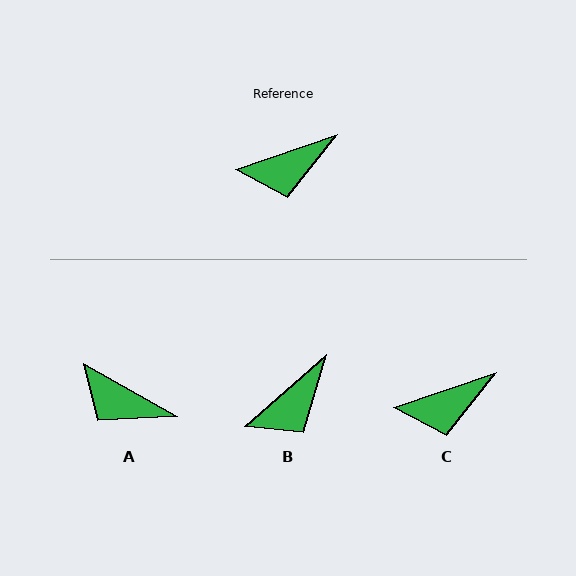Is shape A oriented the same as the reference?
No, it is off by about 48 degrees.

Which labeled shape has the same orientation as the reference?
C.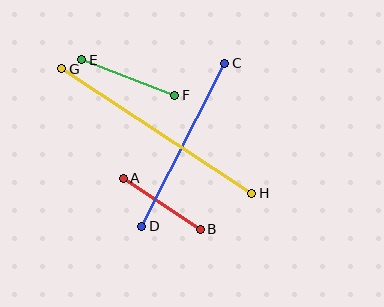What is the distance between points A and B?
The distance is approximately 92 pixels.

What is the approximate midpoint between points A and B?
The midpoint is at approximately (162, 204) pixels.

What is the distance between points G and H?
The distance is approximately 227 pixels.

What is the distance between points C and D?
The distance is approximately 183 pixels.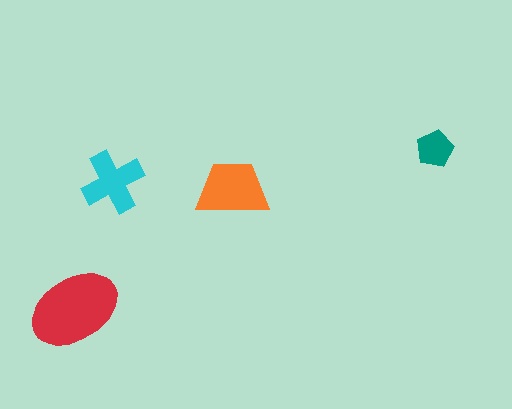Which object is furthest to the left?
The red ellipse is leftmost.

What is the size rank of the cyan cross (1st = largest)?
3rd.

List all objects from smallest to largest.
The teal pentagon, the cyan cross, the orange trapezoid, the red ellipse.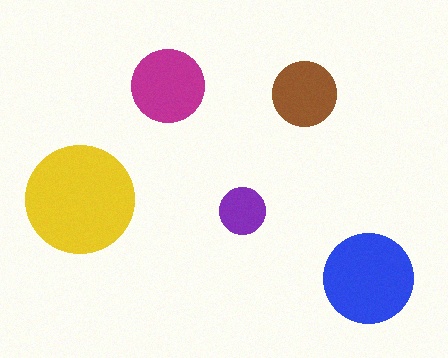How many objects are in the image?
There are 5 objects in the image.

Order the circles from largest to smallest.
the yellow one, the blue one, the magenta one, the brown one, the purple one.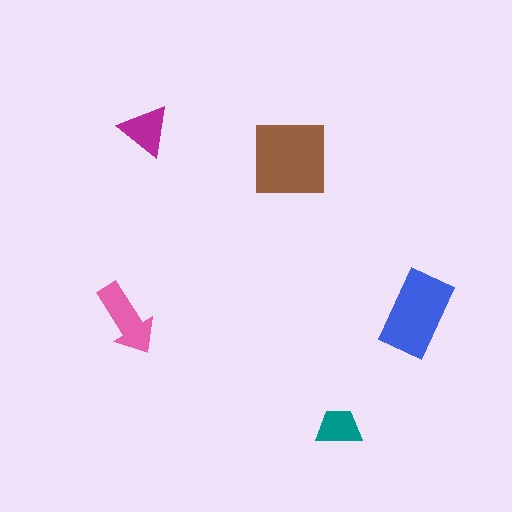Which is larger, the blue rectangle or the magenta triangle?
The blue rectangle.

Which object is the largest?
The brown square.